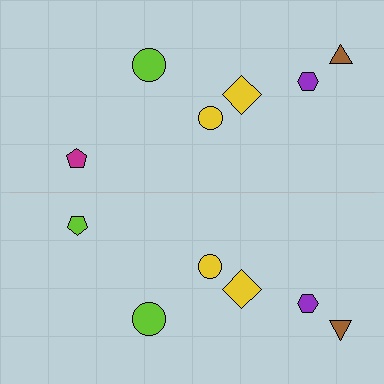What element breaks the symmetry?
The lime pentagon on the bottom side breaks the symmetry — its mirror counterpart is magenta.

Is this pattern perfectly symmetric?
No, the pattern is not perfectly symmetric. The lime pentagon on the bottom side breaks the symmetry — its mirror counterpart is magenta.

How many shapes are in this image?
There are 12 shapes in this image.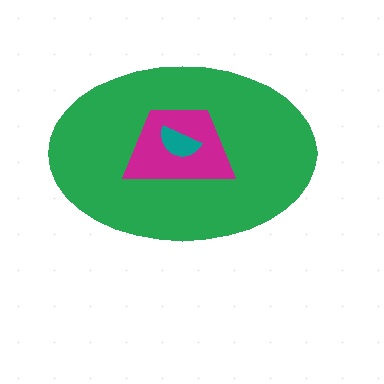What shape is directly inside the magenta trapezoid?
The teal semicircle.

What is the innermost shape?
The teal semicircle.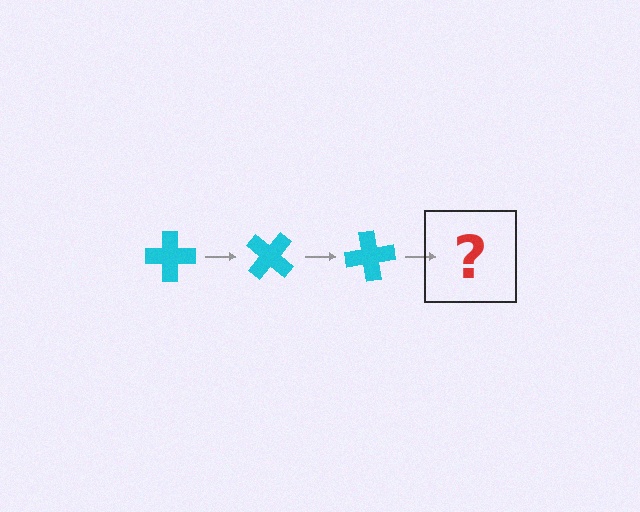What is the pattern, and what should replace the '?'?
The pattern is that the cross rotates 40 degrees each step. The '?' should be a cyan cross rotated 120 degrees.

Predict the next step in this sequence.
The next step is a cyan cross rotated 120 degrees.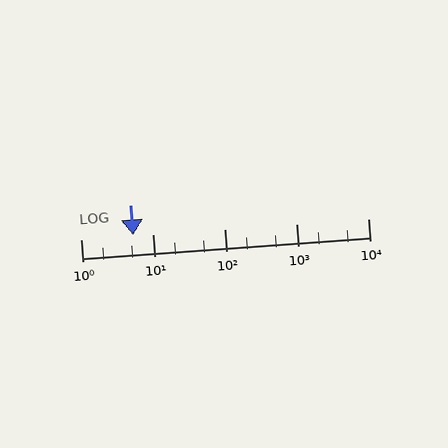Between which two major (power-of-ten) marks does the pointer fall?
The pointer is between 1 and 10.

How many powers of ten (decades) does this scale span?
The scale spans 4 decades, from 1 to 10000.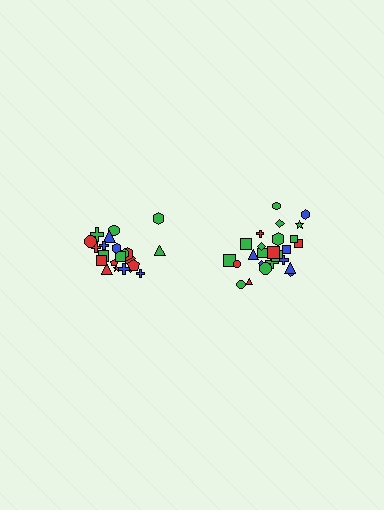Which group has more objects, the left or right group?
The right group.